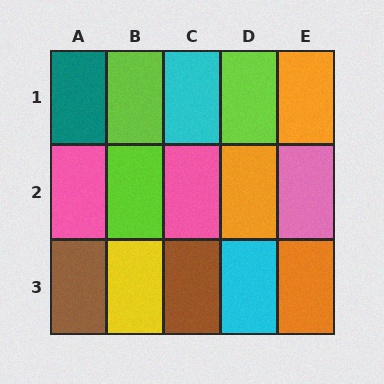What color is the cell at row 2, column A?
Pink.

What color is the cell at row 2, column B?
Lime.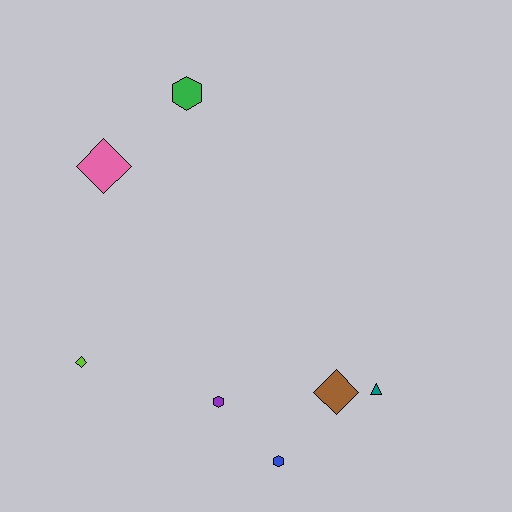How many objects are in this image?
There are 7 objects.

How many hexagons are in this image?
There are 3 hexagons.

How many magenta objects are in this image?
There are no magenta objects.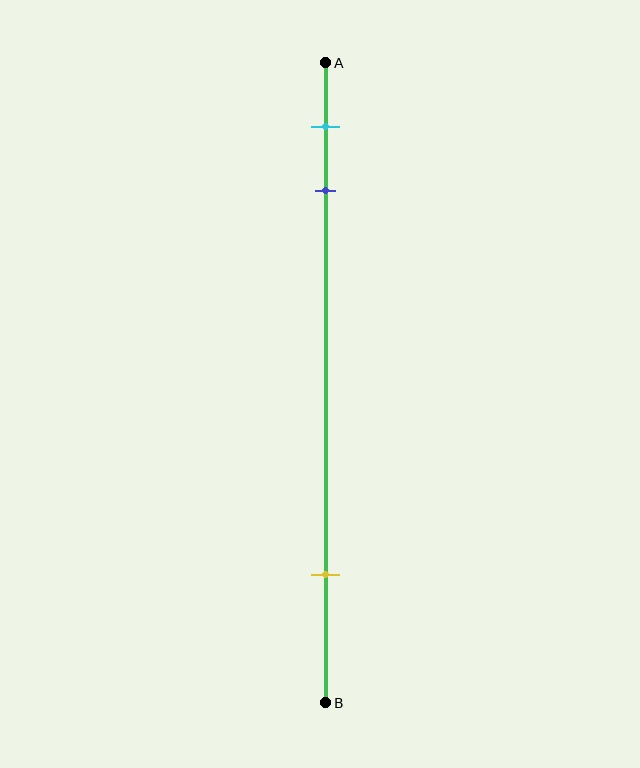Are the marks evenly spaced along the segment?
No, the marks are not evenly spaced.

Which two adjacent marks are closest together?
The cyan and blue marks are the closest adjacent pair.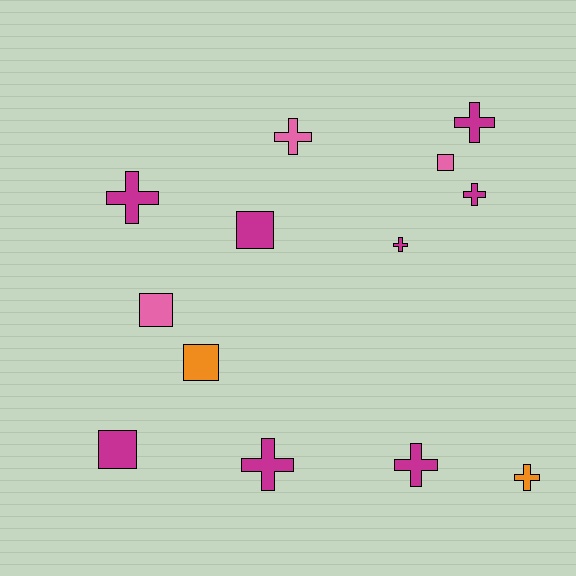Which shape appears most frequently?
Cross, with 8 objects.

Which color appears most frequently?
Magenta, with 8 objects.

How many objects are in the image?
There are 13 objects.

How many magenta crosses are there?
There are 6 magenta crosses.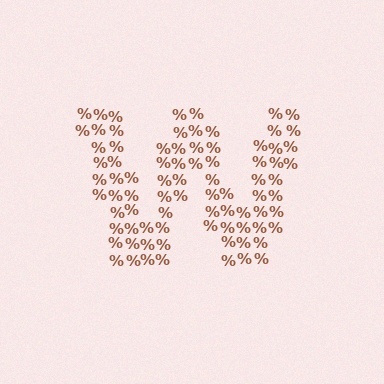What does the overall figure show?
The overall figure shows the letter W.